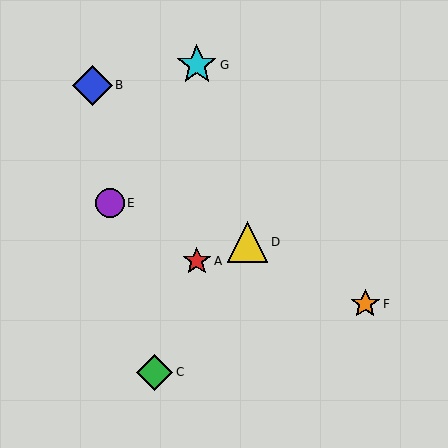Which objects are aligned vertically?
Objects A, G are aligned vertically.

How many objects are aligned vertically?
2 objects (A, G) are aligned vertically.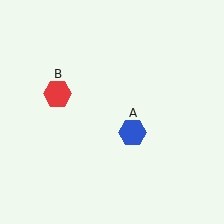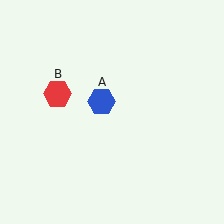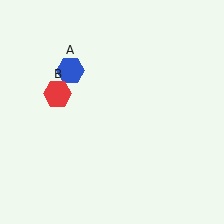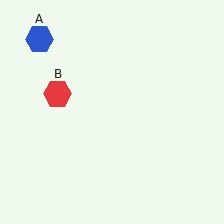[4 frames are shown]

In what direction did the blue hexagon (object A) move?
The blue hexagon (object A) moved up and to the left.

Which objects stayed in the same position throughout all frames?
Red hexagon (object B) remained stationary.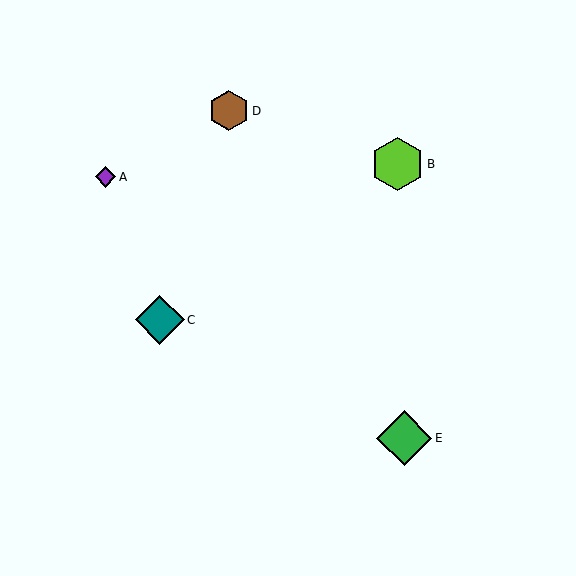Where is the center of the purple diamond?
The center of the purple diamond is at (106, 177).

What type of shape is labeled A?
Shape A is a purple diamond.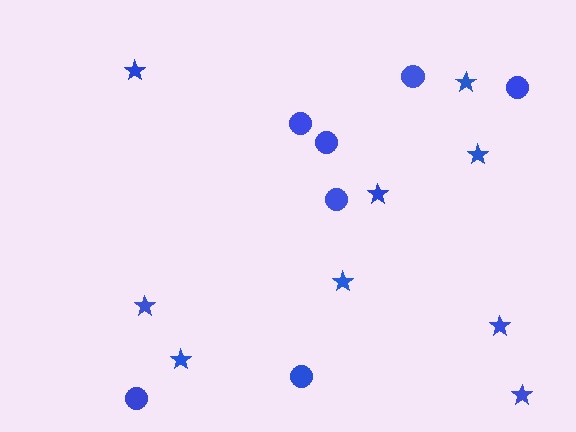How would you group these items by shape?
There are 2 groups: one group of stars (9) and one group of circles (7).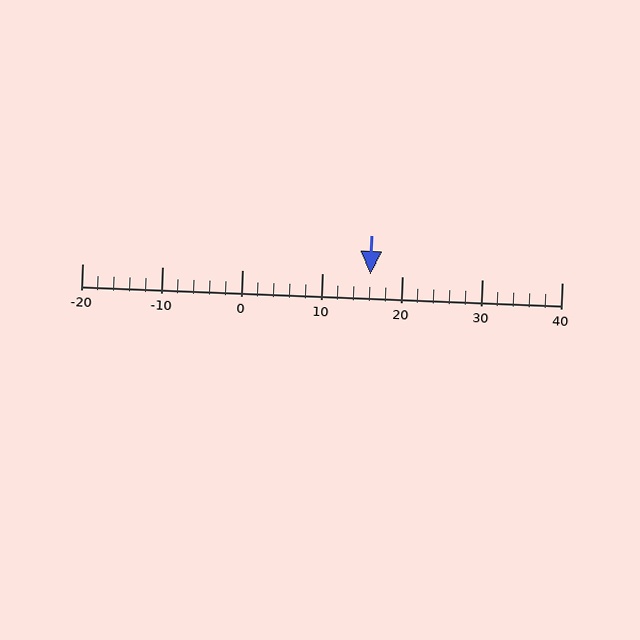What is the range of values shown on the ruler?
The ruler shows values from -20 to 40.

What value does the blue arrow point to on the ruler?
The blue arrow points to approximately 16.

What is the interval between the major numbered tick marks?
The major tick marks are spaced 10 units apart.